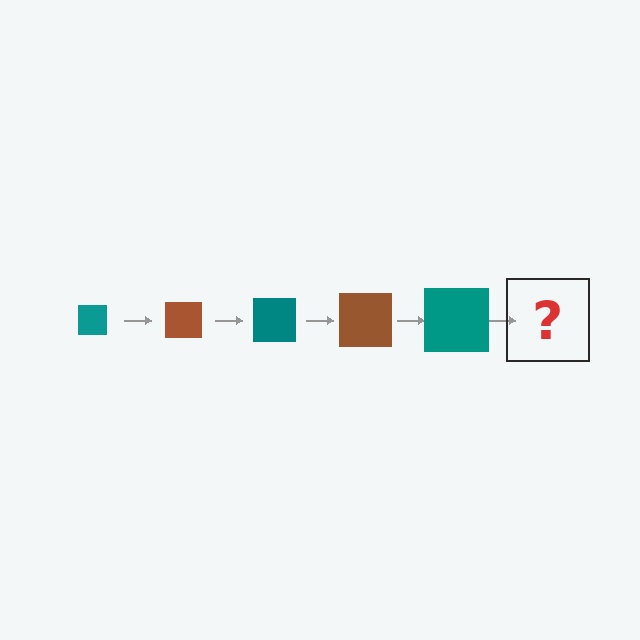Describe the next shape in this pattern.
It should be a brown square, larger than the previous one.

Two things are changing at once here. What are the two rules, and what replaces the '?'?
The two rules are that the square grows larger each step and the color cycles through teal and brown. The '?' should be a brown square, larger than the previous one.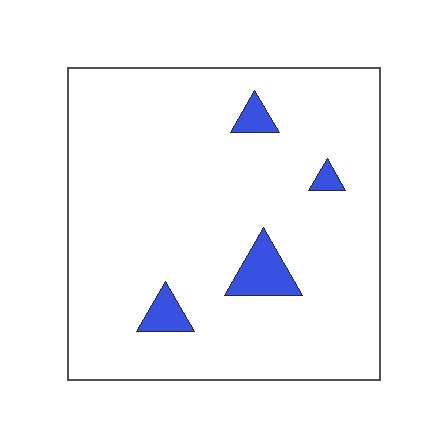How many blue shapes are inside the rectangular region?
4.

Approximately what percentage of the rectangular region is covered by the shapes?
Approximately 5%.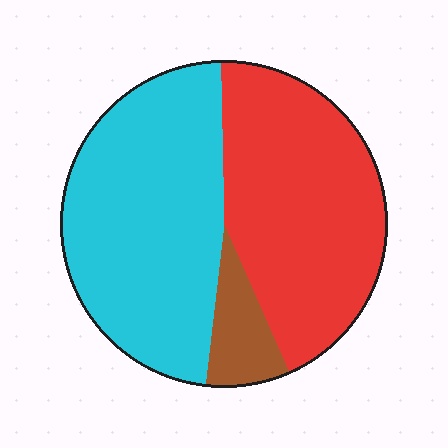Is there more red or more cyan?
Cyan.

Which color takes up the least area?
Brown, at roughly 10%.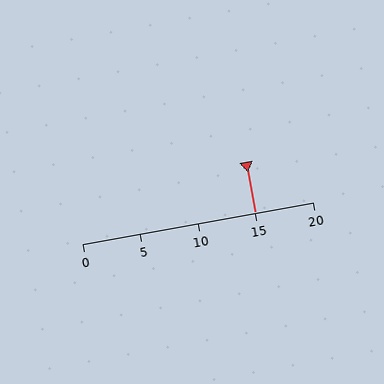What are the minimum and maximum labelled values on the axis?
The axis runs from 0 to 20.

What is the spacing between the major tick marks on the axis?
The major ticks are spaced 5 apart.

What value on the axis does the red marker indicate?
The marker indicates approximately 15.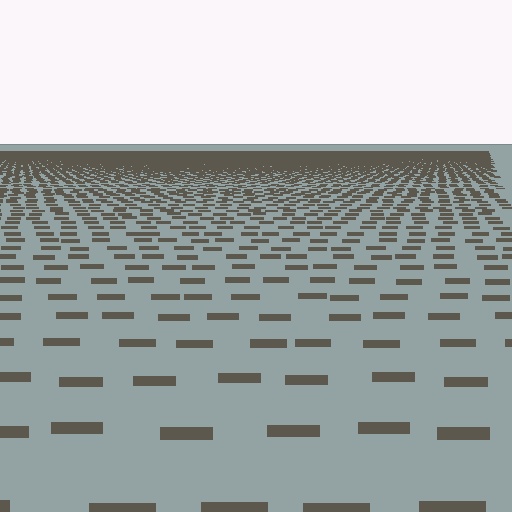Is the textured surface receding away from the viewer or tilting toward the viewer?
The surface is receding away from the viewer. Texture elements get smaller and denser toward the top.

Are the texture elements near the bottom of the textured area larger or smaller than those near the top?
Larger. Near the bottom, elements are closer to the viewer and appear at a bigger on-screen size.